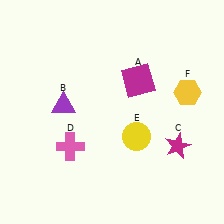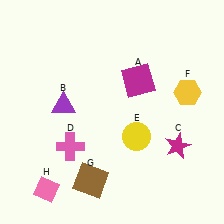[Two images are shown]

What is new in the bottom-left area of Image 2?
A brown square (G) was added in the bottom-left area of Image 2.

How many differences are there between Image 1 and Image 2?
There are 2 differences between the two images.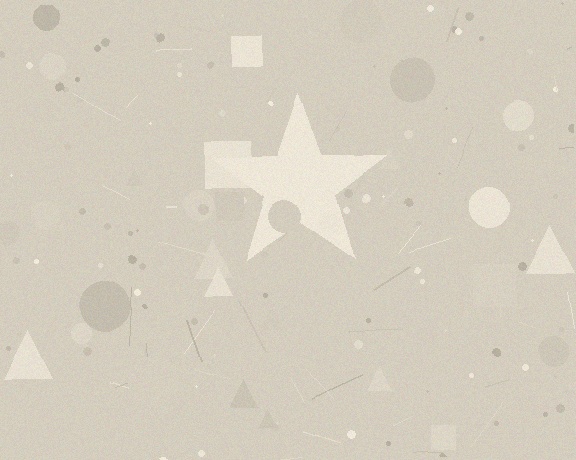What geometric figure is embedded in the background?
A star is embedded in the background.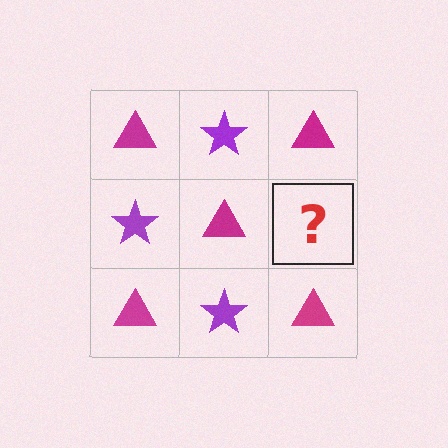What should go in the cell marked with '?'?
The missing cell should contain a purple star.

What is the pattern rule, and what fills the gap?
The rule is that it alternates magenta triangle and purple star in a checkerboard pattern. The gap should be filled with a purple star.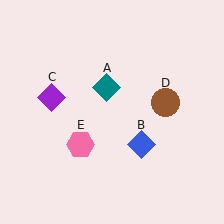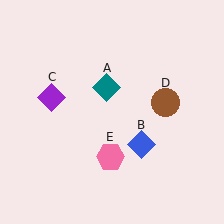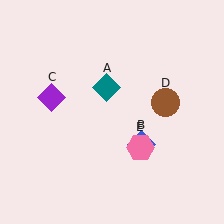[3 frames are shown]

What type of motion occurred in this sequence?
The pink hexagon (object E) rotated counterclockwise around the center of the scene.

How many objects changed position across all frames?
1 object changed position: pink hexagon (object E).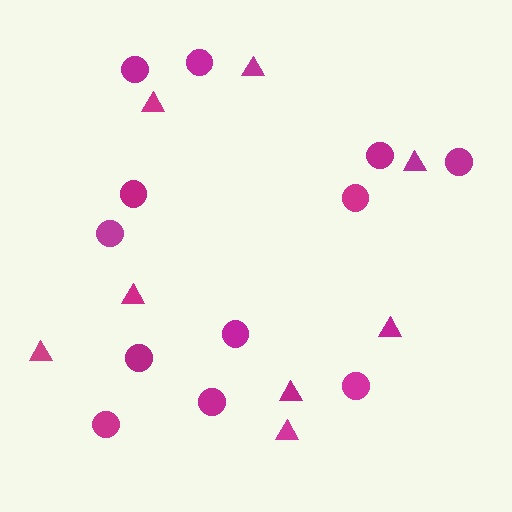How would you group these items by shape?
There are 2 groups: one group of circles (12) and one group of triangles (8).